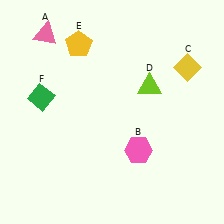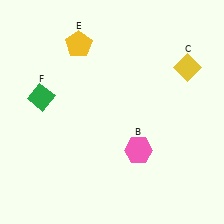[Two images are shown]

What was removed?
The lime triangle (D), the pink triangle (A) were removed in Image 2.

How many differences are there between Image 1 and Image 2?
There are 2 differences between the two images.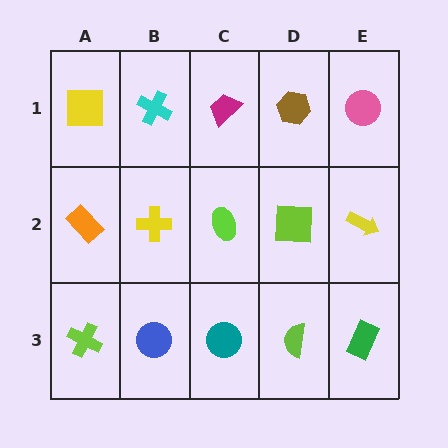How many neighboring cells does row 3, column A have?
2.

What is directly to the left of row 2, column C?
A yellow cross.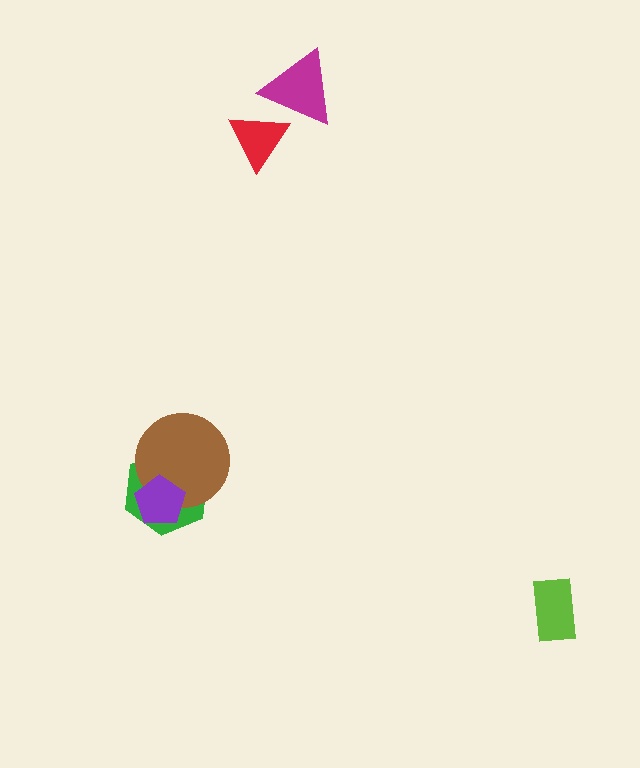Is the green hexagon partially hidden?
Yes, it is partially covered by another shape.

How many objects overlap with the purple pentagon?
2 objects overlap with the purple pentagon.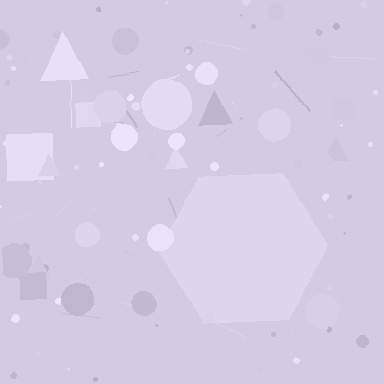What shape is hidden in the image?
A hexagon is hidden in the image.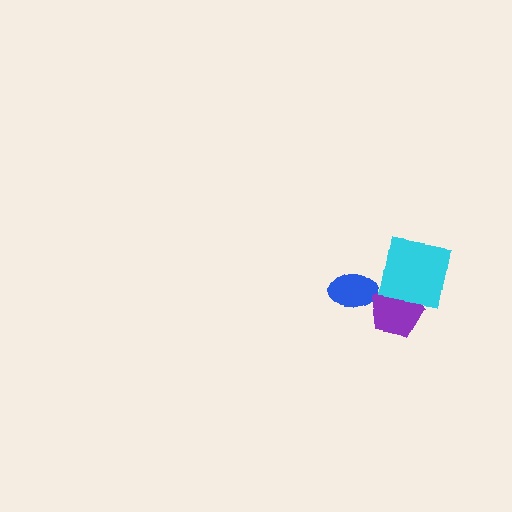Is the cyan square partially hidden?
No, no other shape covers it.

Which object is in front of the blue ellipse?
The purple pentagon is in front of the blue ellipse.